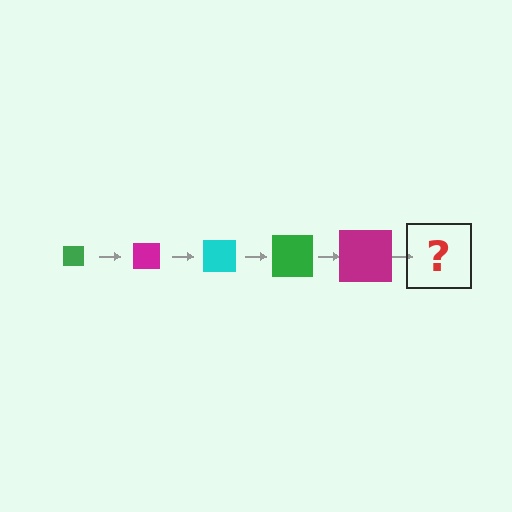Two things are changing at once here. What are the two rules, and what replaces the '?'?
The two rules are that the square grows larger each step and the color cycles through green, magenta, and cyan. The '?' should be a cyan square, larger than the previous one.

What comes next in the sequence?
The next element should be a cyan square, larger than the previous one.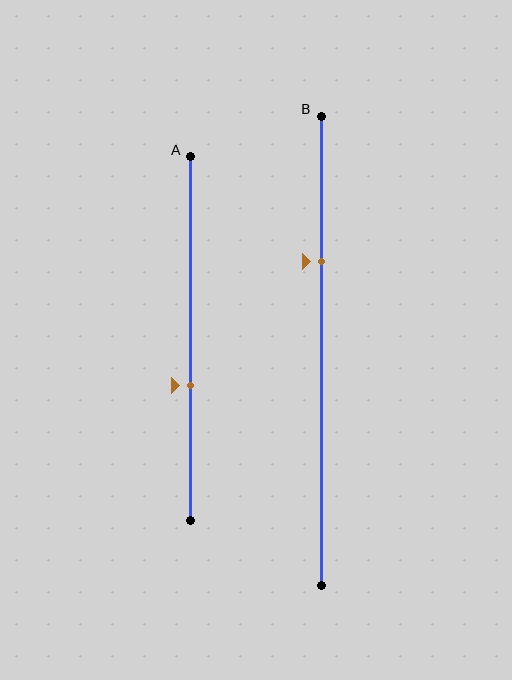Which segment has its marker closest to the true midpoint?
Segment A has its marker closest to the true midpoint.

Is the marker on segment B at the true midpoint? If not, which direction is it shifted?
No, the marker on segment B is shifted upward by about 19% of the segment length.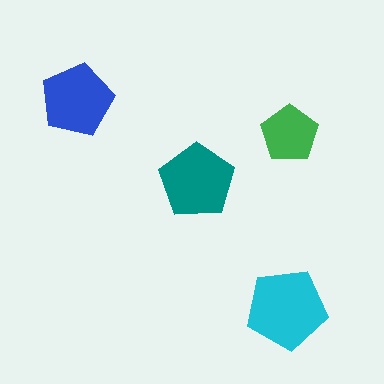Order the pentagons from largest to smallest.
the cyan one, the teal one, the blue one, the green one.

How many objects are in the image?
There are 4 objects in the image.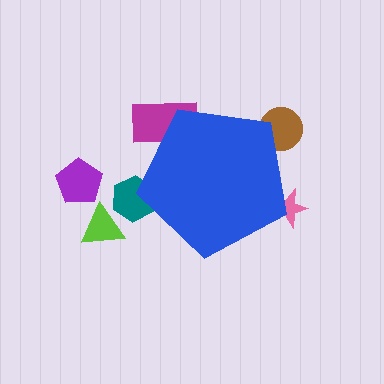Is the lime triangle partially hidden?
No, the lime triangle is fully visible.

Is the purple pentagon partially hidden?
No, the purple pentagon is fully visible.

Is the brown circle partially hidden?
Yes, the brown circle is partially hidden behind the blue pentagon.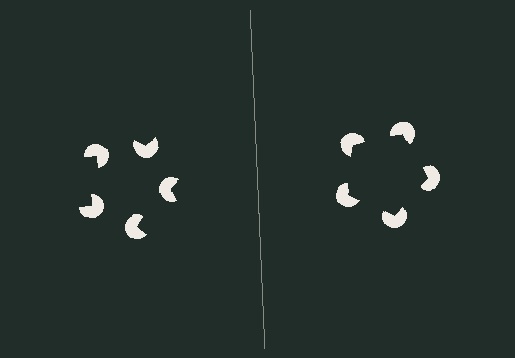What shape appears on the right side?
An illusory pentagon.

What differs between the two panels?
The pac-man discs are positioned identically on both sides; only the wedge orientations differ. On the right they align to a pentagon; on the left they are misaligned.